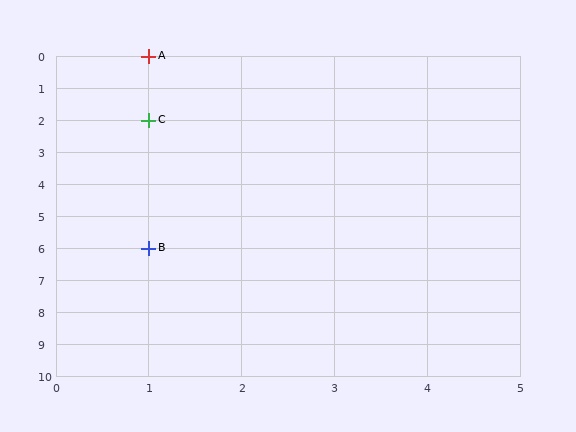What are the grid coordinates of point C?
Point C is at grid coordinates (1, 2).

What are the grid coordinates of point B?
Point B is at grid coordinates (1, 6).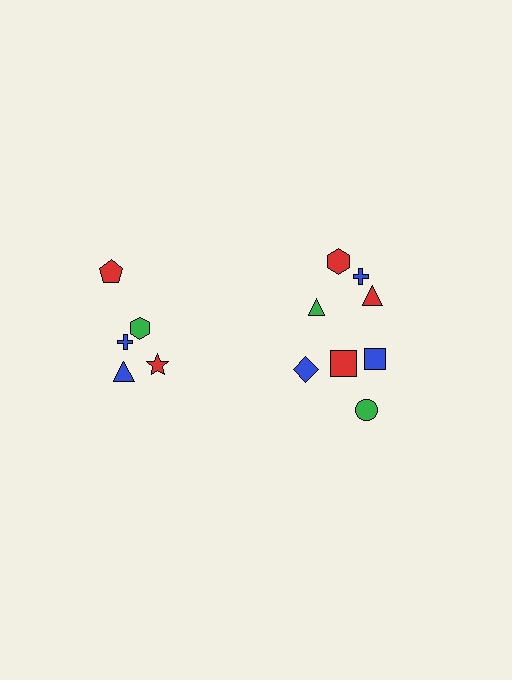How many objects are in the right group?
There are 8 objects.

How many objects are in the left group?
There are 5 objects.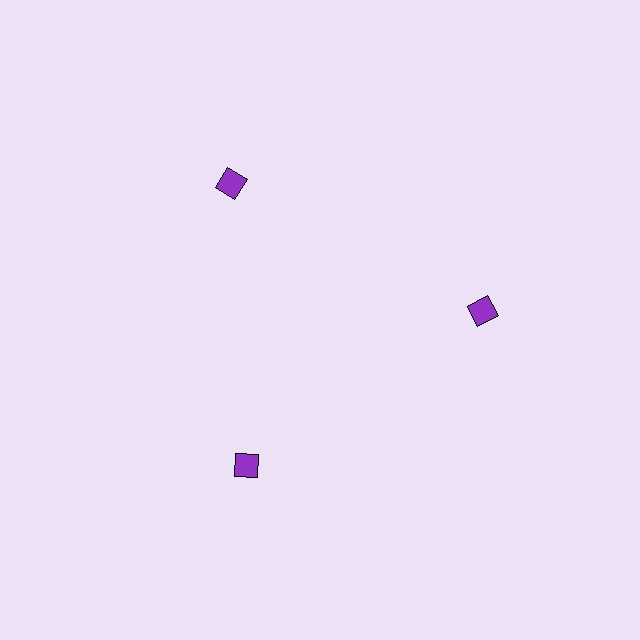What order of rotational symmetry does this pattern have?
This pattern has 3-fold rotational symmetry.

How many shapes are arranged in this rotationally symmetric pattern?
There are 3 shapes, arranged in 3 groups of 1.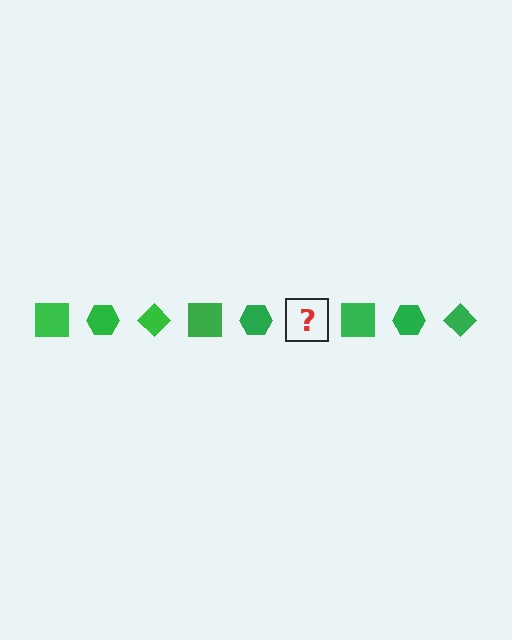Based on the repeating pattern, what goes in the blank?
The blank should be a green diamond.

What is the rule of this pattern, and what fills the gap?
The rule is that the pattern cycles through square, hexagon, diamond shapes in green. The gap should be filled with a green diamond.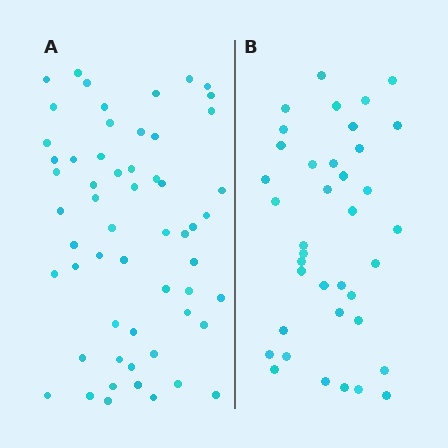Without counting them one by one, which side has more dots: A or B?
Region A (the left region) has more dots.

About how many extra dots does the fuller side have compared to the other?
Region A has approximately 20 more dots than region B.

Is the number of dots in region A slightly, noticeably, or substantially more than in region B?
Region A has substantially more. The ratio is roughly 1.5 to 1.